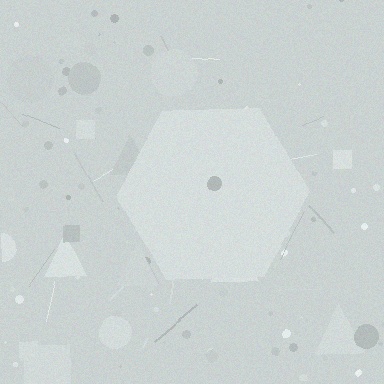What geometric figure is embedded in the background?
A hexagon is embedded in the background.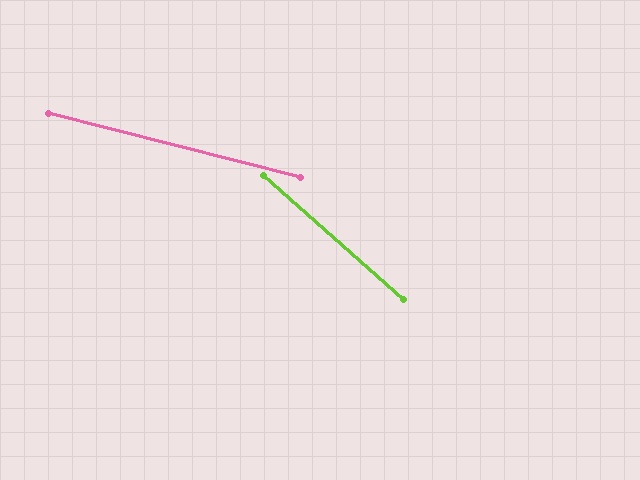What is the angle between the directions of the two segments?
Approximately 27 degrees.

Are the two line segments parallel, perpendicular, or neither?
Neither parallel nor perpendicular — they differ by about 27°.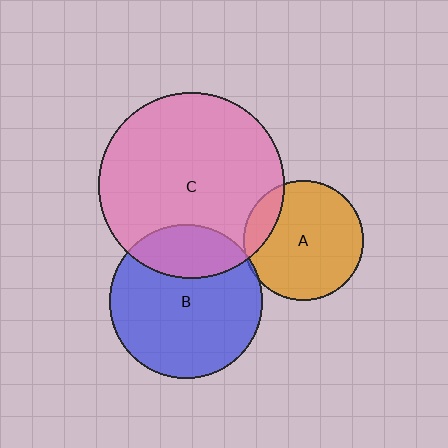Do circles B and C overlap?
Yes.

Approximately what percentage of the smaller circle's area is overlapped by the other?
Approximately 25%.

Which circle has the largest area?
Circle C (pink).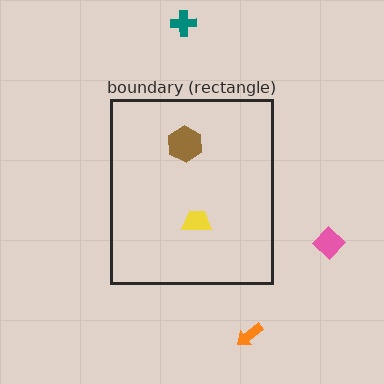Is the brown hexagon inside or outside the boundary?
Inside.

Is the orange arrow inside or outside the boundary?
Outside.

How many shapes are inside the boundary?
2 inside, 3 outside.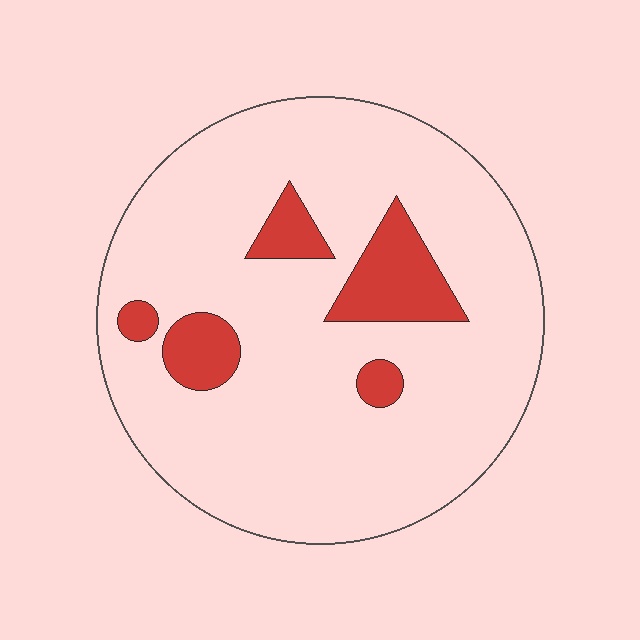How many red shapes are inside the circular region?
5.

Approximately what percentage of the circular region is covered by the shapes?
Approximately 15%.